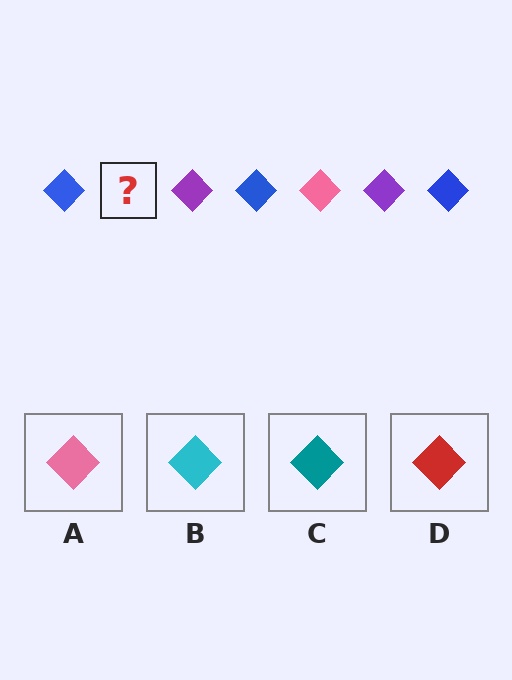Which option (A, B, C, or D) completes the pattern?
A.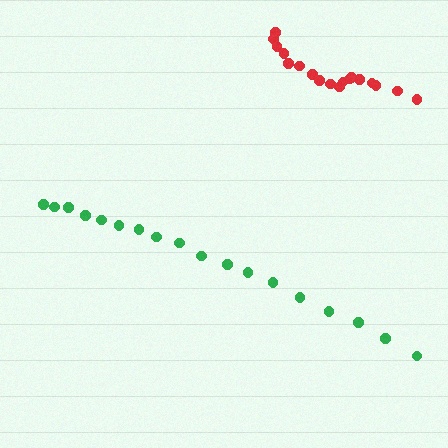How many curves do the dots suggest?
There are 2 distinct paths.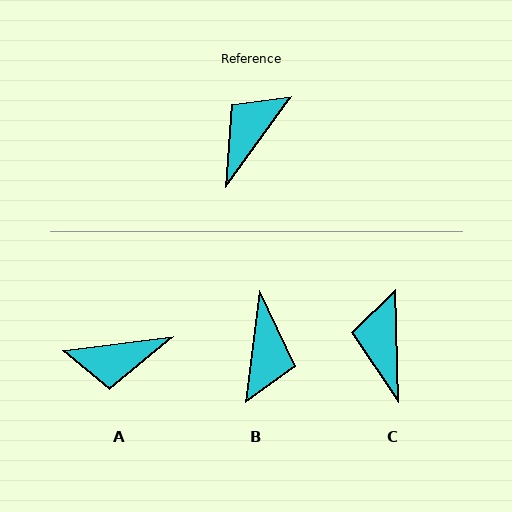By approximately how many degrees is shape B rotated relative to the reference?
Approximately 152 degrees clockwise.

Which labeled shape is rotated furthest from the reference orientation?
B, about 152 degrees away.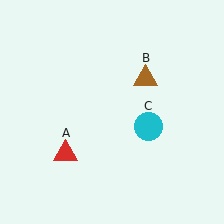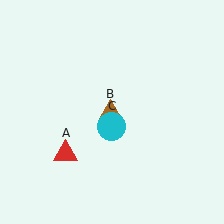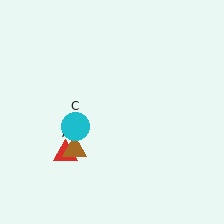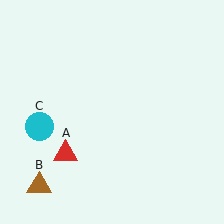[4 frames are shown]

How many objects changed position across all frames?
2 objects changed position: brown triangle (object B), cyan circle (object C).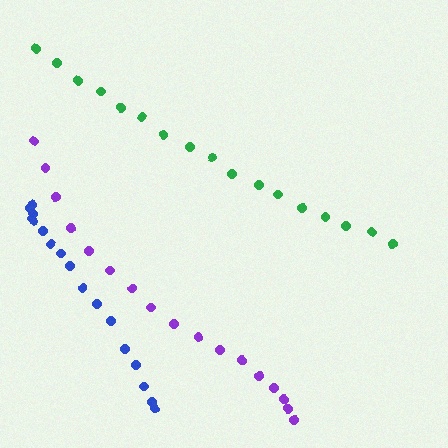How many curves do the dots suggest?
There are 3 distinct paths.